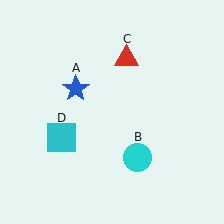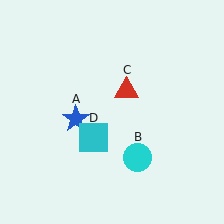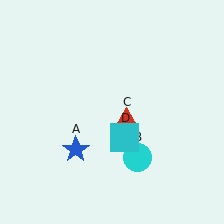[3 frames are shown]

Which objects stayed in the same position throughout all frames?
Cyan circle (object B) remained stationary.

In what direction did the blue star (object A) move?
The blue star (object A) moved down.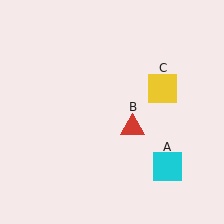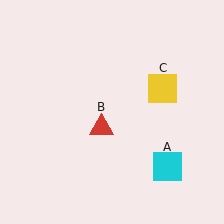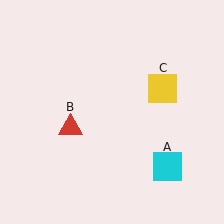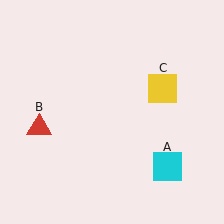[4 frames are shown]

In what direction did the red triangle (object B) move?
The red triangle (object B) moved left.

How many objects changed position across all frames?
1 object changed position: red triangle (object B).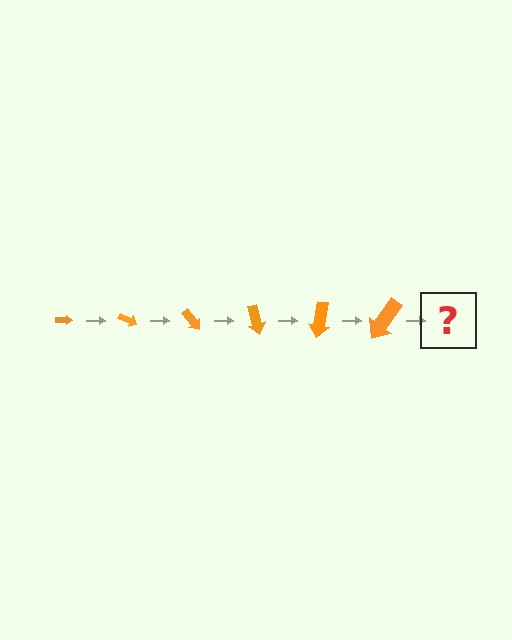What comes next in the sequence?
The next element should be an arrow, larger than the previous one and rotated 150 degrees from the start.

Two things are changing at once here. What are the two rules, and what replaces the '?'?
The two rules are that the arrow grows larger each step and it rotates 25 degrees each step. The '?' should be an arrow, larger than the previous one and rotated 150 degrees from the start.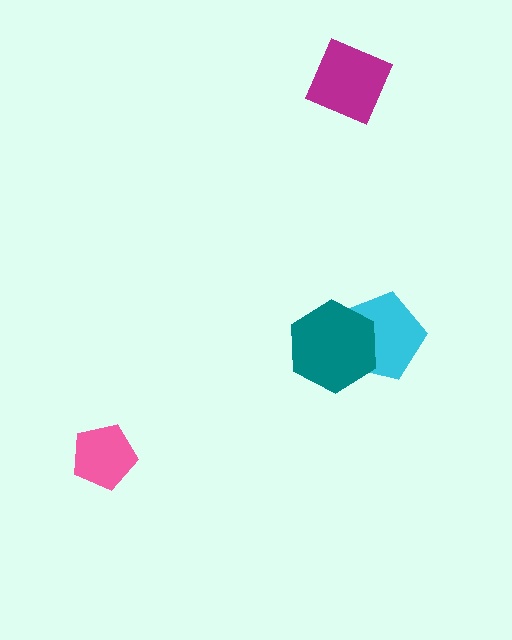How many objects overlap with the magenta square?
0 objects overlap with the magenta square.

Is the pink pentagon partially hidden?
No, no other shape covers it.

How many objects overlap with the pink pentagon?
0 objects overlap with the pink pentagon.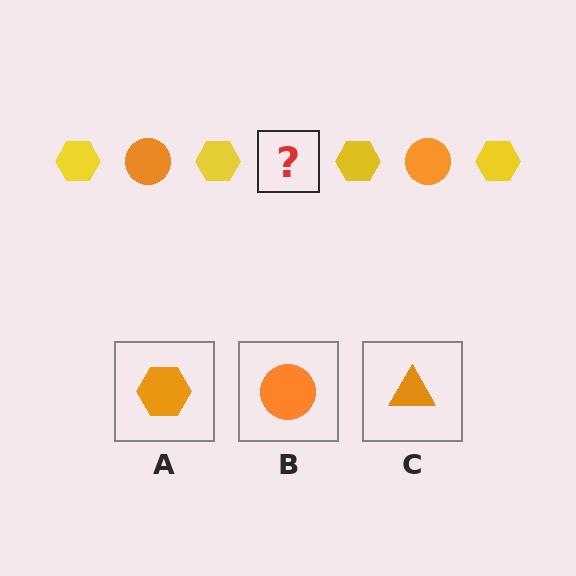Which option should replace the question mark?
Option B.